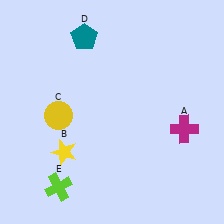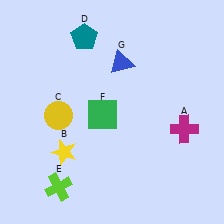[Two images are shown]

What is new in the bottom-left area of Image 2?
A green square (F) was added in the bottom-left area of Image 2.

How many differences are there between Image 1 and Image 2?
There are 2 differences between the two images.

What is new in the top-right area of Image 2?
A blue triangle (G) was added in the top-right area of Image 2.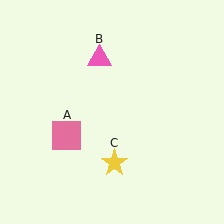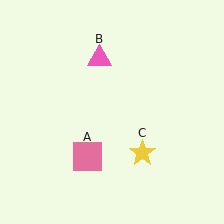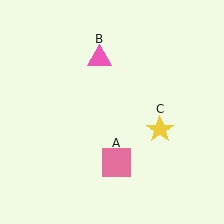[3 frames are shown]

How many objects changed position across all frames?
2 objects changed position: pink square (object A), yellow star (object C).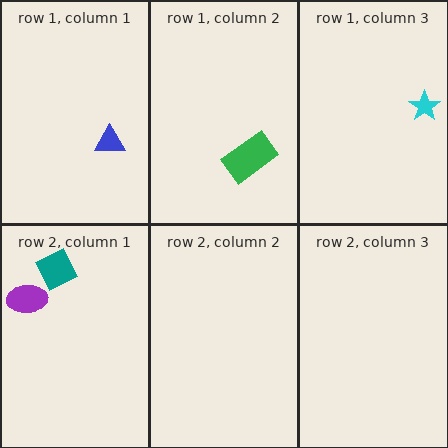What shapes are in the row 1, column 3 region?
The cyan star.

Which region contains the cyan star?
The row 1, column 3 region.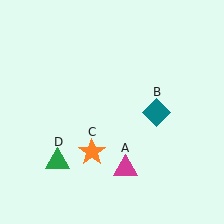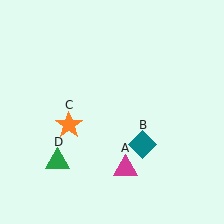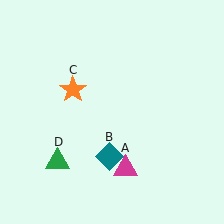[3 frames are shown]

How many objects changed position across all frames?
2 objects changed position: teal diamond (object B), orange star (object C).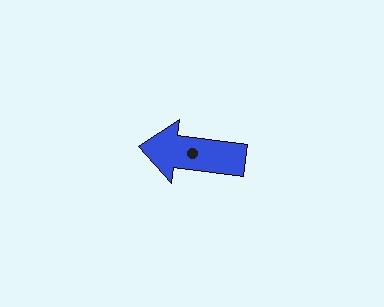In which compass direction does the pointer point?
West.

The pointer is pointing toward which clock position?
Roughly 9 o'clock.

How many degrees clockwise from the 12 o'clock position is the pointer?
Approximately 277 degrees.